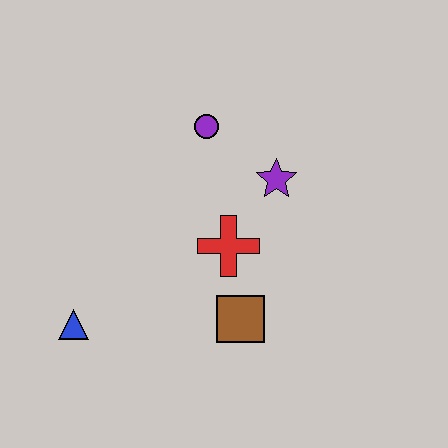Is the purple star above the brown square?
Yes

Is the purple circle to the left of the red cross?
Yes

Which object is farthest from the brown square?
The purple circle is farthest from the brown square.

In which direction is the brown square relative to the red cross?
The brown square is below the red cross.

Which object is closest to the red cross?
The brown square is closest to the red cross.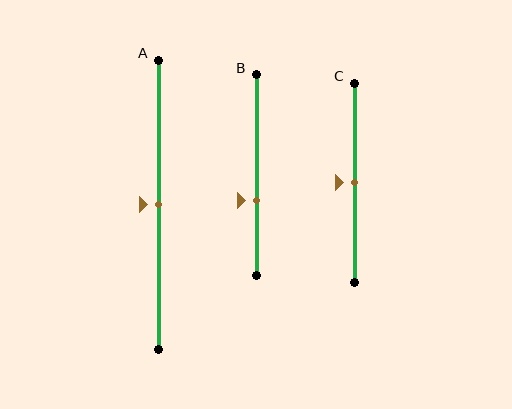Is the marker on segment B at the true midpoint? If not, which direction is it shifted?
No, the marker on segment B is shifted downward by about 13% of the segment length.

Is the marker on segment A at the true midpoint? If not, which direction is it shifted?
Yes, the marker on segment A is at the true midpoint.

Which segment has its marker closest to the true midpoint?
Segment A has its marker closest to the true midpoint.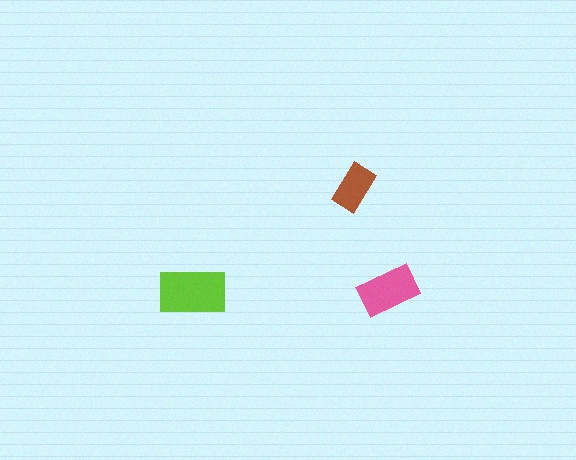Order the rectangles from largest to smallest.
the lime one, the pink one, the brown one.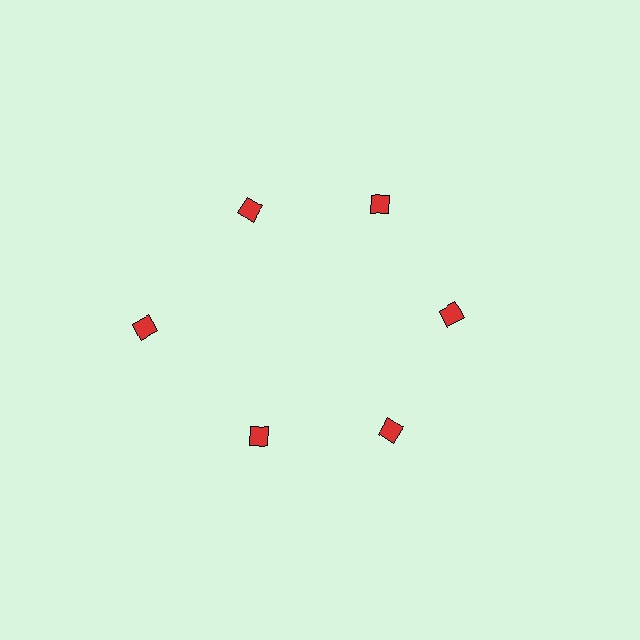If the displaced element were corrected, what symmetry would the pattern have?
It would have 6-fold rotational symmetry — the pattern would map onto itself every 60 degrees.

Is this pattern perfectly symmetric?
No. The 6 red diamonds are arranged in a ring, but one element near the 9 o'clock position is pushed outward from the center, breaking the 6-fold rotational symmetry.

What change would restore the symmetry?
The symmetry would be restored by moving it inward, back onto the ring so that all 6 diamonds sit at equal angles and equal distance from the center.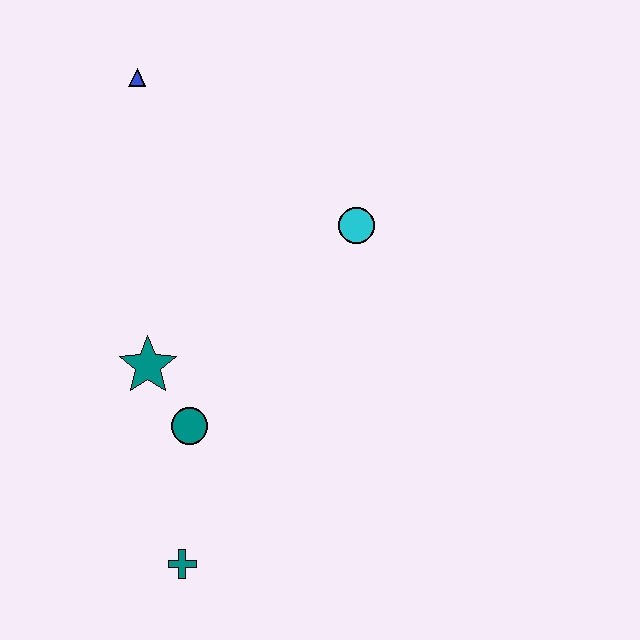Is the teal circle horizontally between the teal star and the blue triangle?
No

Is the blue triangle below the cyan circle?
No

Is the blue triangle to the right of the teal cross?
No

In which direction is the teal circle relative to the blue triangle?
The teal circle is below the blue triangle.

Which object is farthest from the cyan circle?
The teal cross is farthest from the cyan circle.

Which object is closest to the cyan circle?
The teal star is closest to the cyan circle.